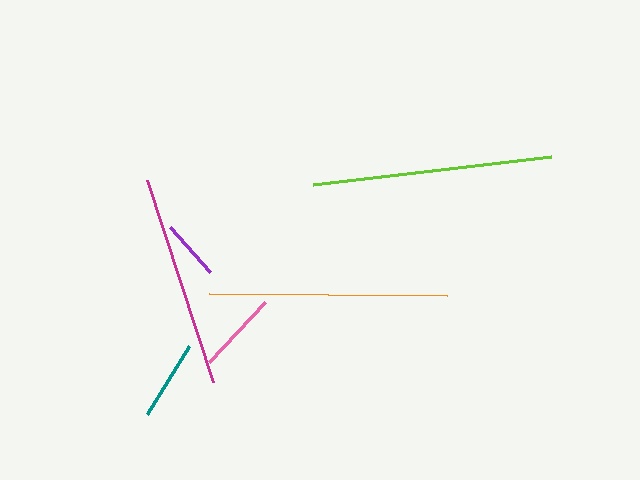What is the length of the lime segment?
The lime segment is approximately 240 pixels long.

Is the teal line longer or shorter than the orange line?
The orange line is longer than the teal line.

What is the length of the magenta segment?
The magenta segment is approximately 212 pixels long.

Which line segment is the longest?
The lime line is the longest at approximately 240 pixels.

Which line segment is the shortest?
The purple line is the shortest at approximately 61 pixels.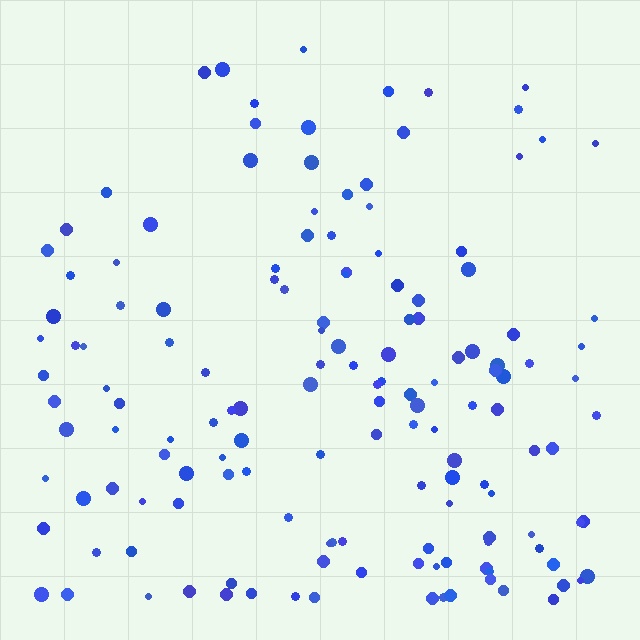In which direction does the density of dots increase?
From top to bottom, with the bottom side densest.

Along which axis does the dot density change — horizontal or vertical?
Vertical.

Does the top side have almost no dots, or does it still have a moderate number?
Still a moderate number, just noticeably fewer than the bottom.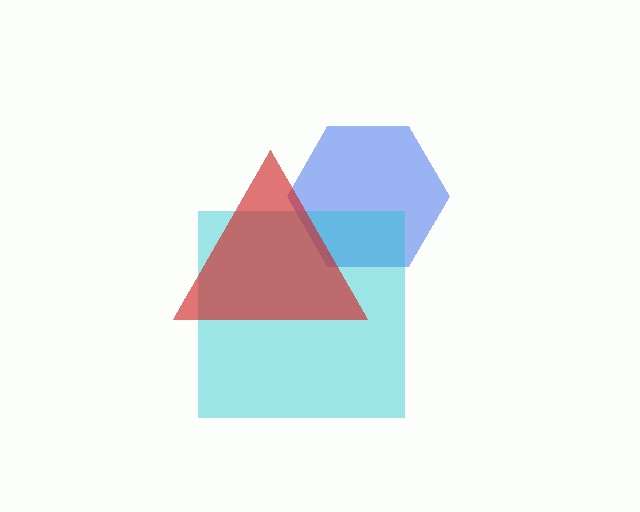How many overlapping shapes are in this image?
There are 3 overlapping shapes in the image.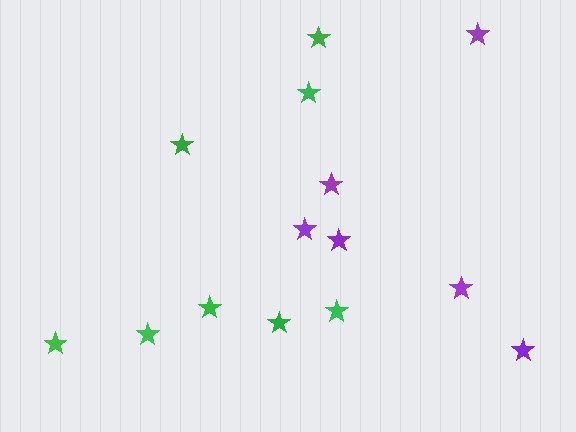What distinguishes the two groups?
There are 2 groups: one group of green stars (8) and one group of purple stars (6).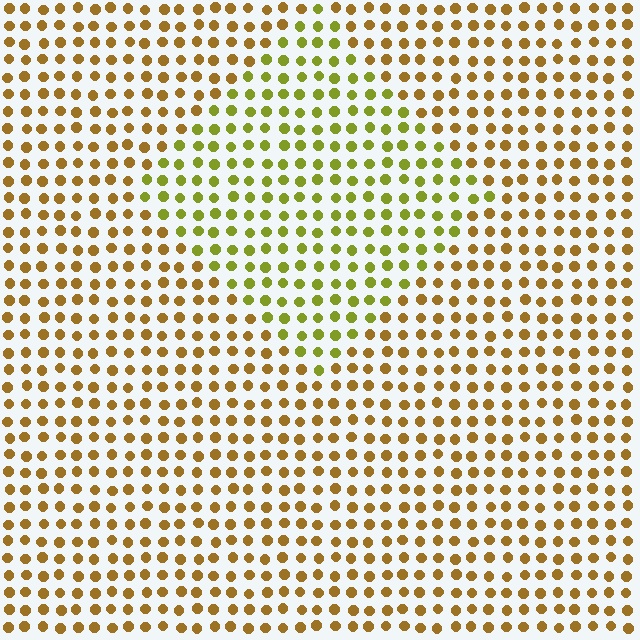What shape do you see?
I see a diamond.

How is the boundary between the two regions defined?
The boundary is defined purely by a slight shift in hue (about 34 degrees). Spacing, size, and orientation are identical on both sides.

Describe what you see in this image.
The image is filled with small brown elements in a uniform arrangement. A diamond-shaped region is visible where the elements are tinted to a slightly different hue, forming a subtle color boundary.